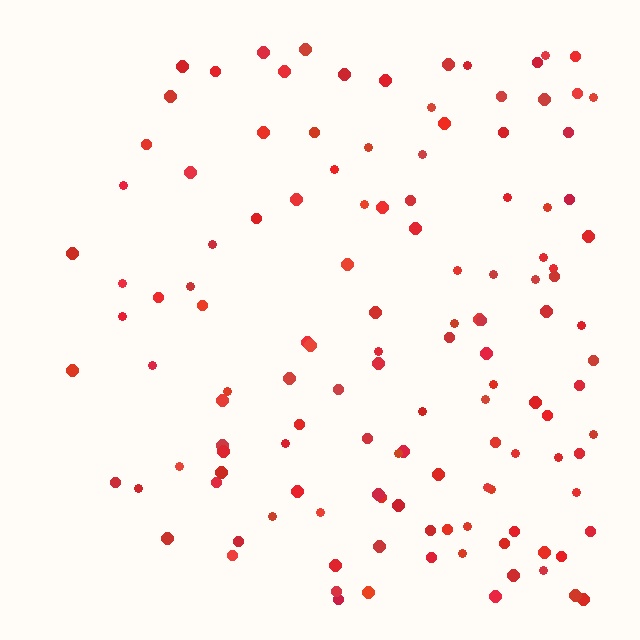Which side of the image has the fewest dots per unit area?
The left.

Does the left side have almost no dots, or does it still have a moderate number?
Still a moderate number, just noticeably fewer than the right.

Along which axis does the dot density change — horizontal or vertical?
Horizontal.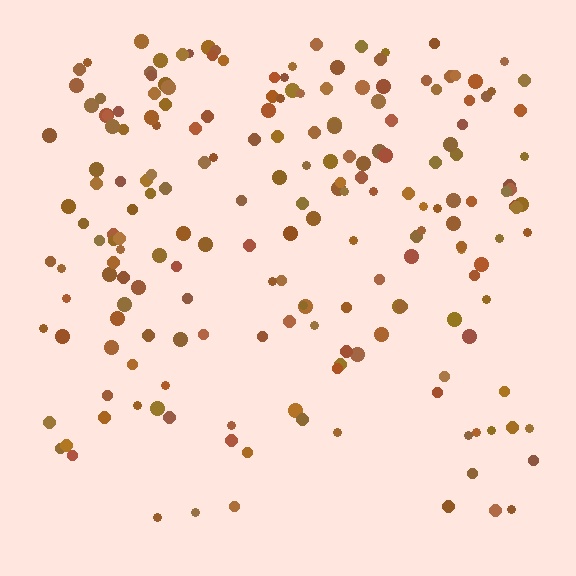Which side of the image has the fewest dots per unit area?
The bottom.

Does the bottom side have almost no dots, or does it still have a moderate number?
Still a moderate number, just noticeably fewer than the top.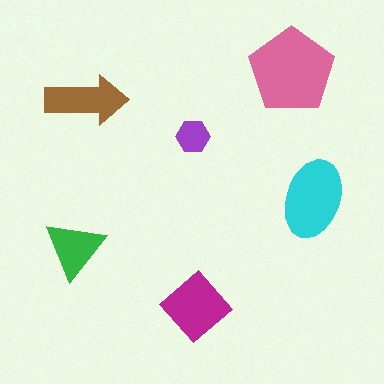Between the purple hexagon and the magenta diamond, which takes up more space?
The magenta diamond.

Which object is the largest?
The pink pentagon.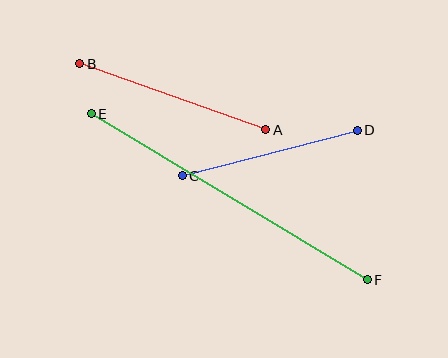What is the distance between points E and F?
The distance is approximately 322 pixels.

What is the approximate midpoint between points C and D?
The midpoint is at approximately (270, 153) pixels.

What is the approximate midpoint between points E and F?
The midpoint is at approximately (229, 197) pixels.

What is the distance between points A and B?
The distance is approximately 197 pixels.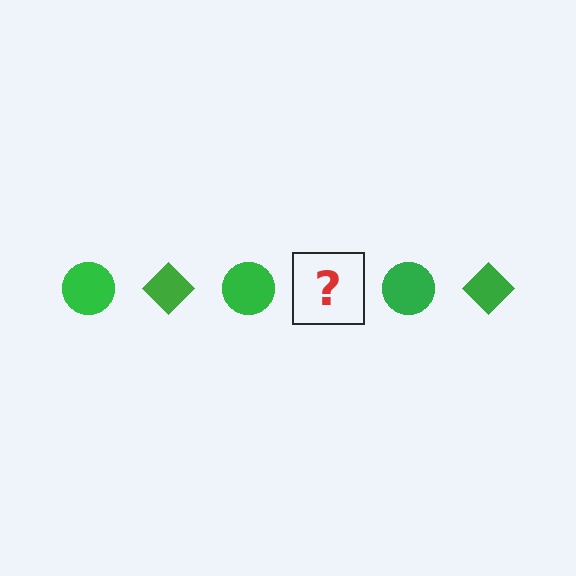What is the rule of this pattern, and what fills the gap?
The rule is that the pattern cycles through circle, diamond shapes in green. The gap should be filled with a green diamond.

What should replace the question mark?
The question mark should be replaced with a green diamond.